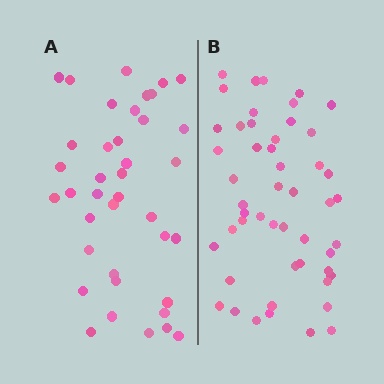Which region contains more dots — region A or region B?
Region B (the right region) has more dots.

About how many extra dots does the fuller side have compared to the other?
Region B has roughly 12 or so more dots than region A.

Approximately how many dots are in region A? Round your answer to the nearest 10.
About 40 dots. (The exact count is 39, which rounds to 40.)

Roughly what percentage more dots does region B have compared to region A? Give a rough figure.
About 30% more.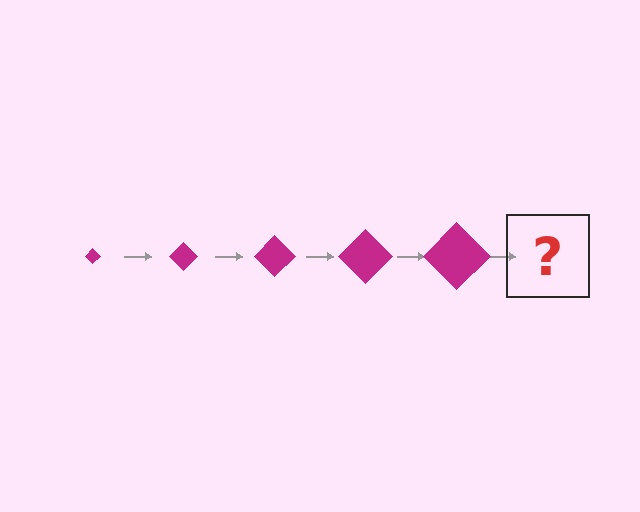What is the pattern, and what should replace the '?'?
The pattern is that the diamond gets progressively larger each step. The '?' should be a magenta diamond, larger than the previous one.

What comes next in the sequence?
The next element should be a magenta diamond, larger than the previous one.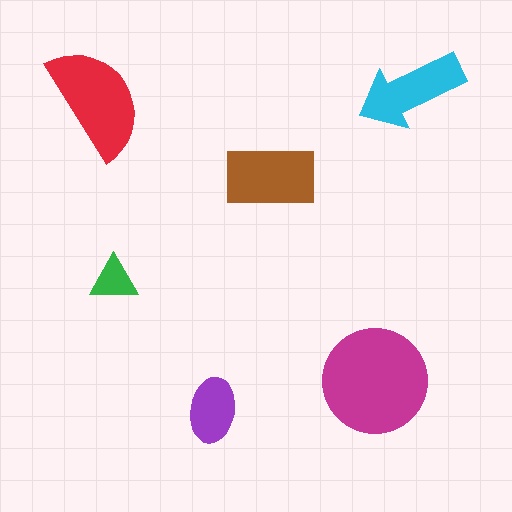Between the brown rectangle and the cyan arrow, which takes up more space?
The brown rectangle.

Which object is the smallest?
The green triangle.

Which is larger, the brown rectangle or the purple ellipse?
The brown rectangle.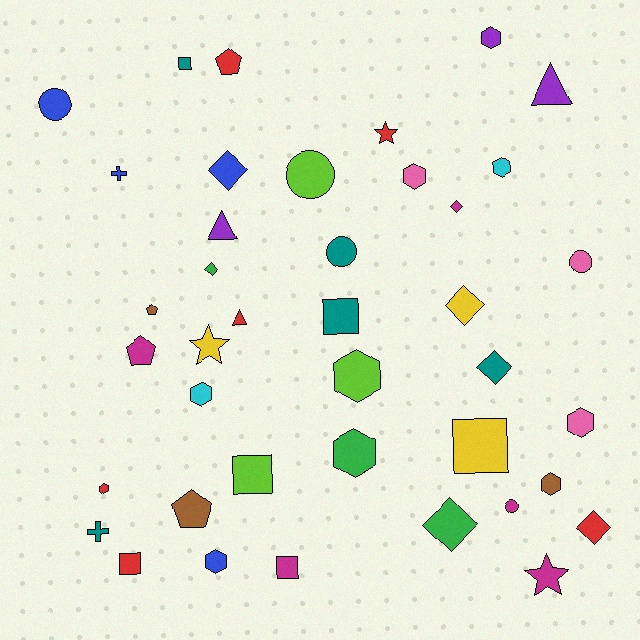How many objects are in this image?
There are 40 objects.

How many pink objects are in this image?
There are 3 pink objects.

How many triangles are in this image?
There are 3 triangles.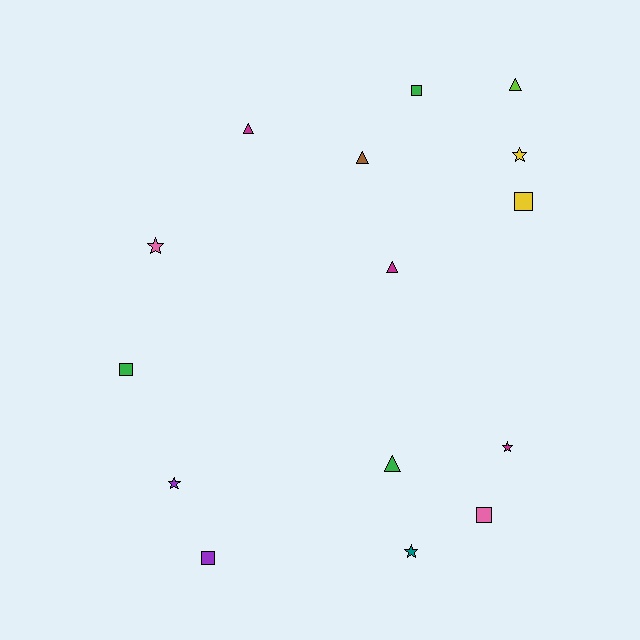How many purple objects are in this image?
There are 2 purple objects.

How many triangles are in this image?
There are 5 triangles.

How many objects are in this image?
There are 15 objects.